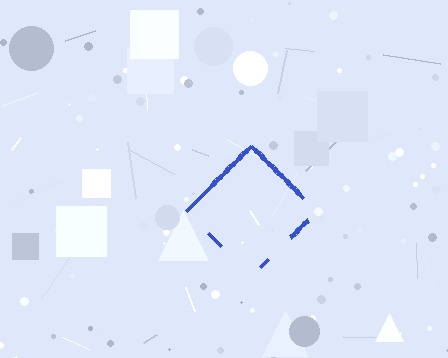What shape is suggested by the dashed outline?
The dashed outline suggests a diamond.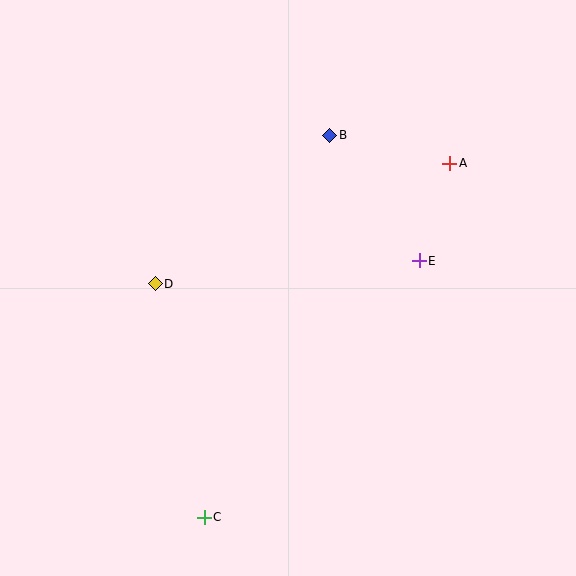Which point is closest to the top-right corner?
Point A is closest to the top-right corner.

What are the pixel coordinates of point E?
Point E is at (419, 261).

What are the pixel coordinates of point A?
Point A is at (450, 163).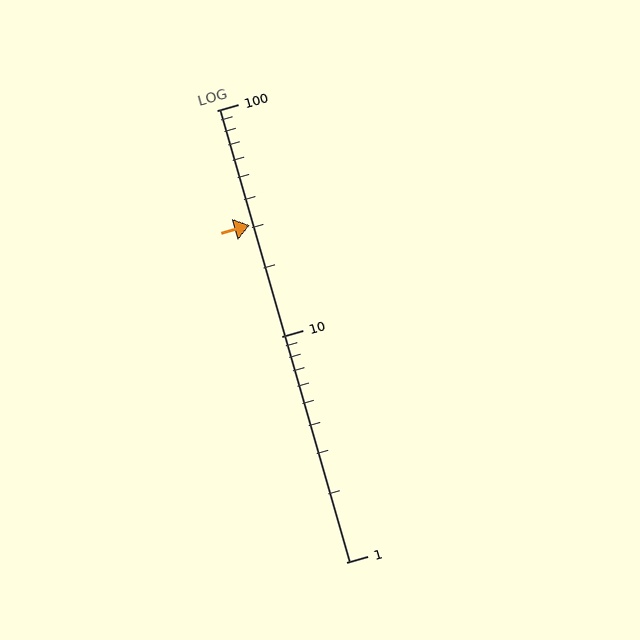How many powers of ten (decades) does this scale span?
The scale spans 2 decades, from 1 to 100.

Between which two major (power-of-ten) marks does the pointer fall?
The pointer is between 10 and 100.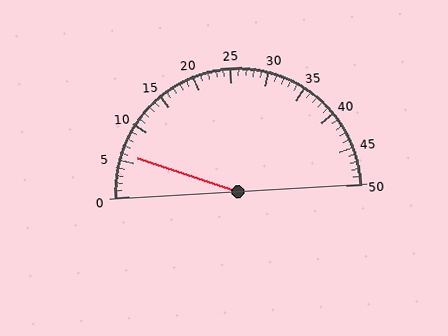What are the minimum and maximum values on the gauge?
The gauge ranges from 0 to 50.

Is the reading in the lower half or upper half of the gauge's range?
The reading is in the lower half of the range (0 to 50).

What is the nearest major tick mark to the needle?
The nearest major tick mark is 5.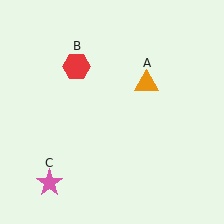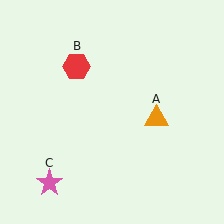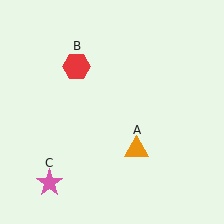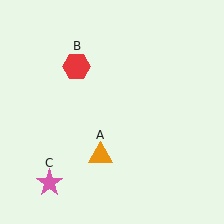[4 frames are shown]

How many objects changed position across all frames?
1 object changed position: orange triangle (object A).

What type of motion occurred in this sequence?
The orange triangle (object A) rotated clockwise around the center of the scene.